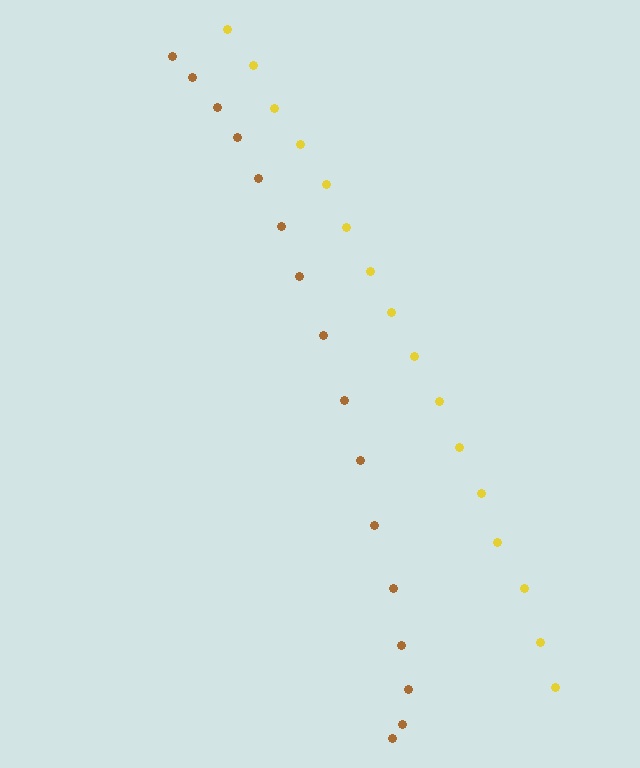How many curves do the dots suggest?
There are 2 distinct paths.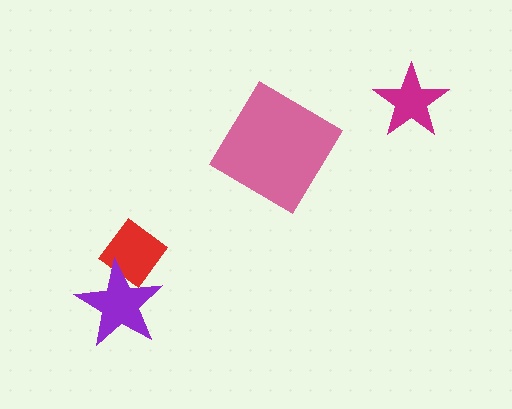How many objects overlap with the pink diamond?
0 objects overlap with the pink diamond.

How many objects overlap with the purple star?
1 object overlaps with the purple star.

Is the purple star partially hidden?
No, no other shape covers it.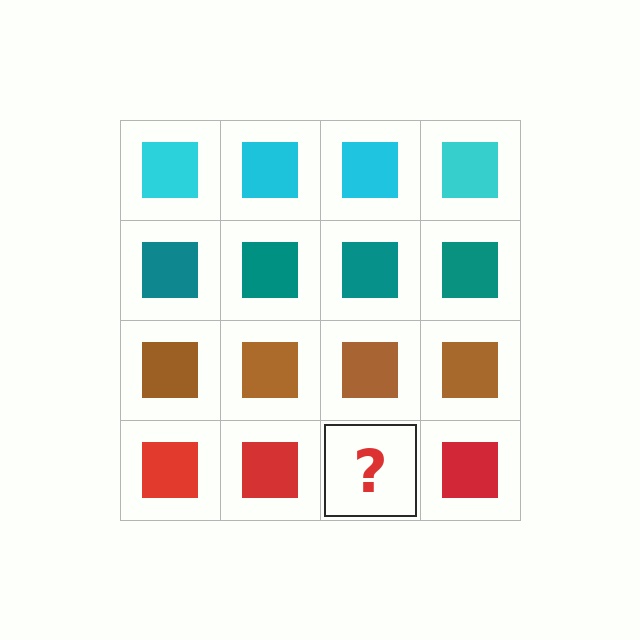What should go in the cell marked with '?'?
The missing cell should contain a red square.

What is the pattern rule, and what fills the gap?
The rule is that each row has a consistent color. The gap should be filled with a red square.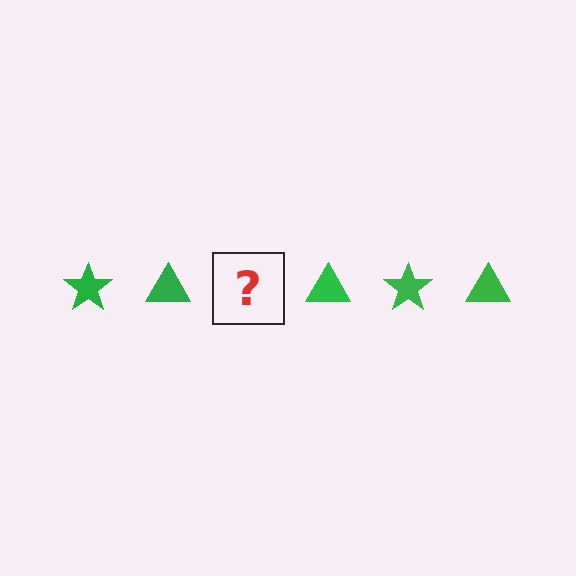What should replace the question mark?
The question mark should be replaced with a green star.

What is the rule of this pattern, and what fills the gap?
The rule is that the pattern cycles through star, triangle shapes in green. The gap should be filled with a green star.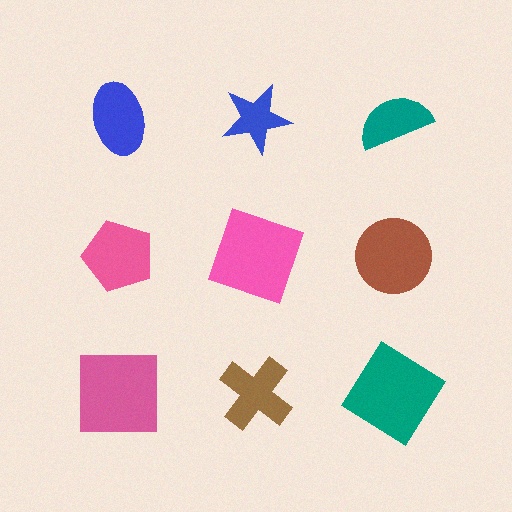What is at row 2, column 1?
A pink pentagon.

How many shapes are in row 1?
3 shapes.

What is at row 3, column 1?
A pink square.